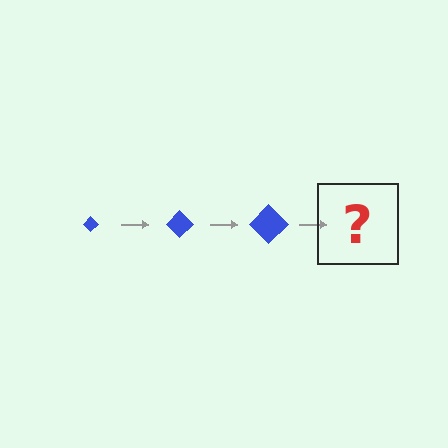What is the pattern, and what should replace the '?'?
The pattern is that the diamond gets progressively larger each step. The '?' should be a blue diamond, larger than the previous one.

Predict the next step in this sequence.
The next step is a blue diamond, larger than the previous one.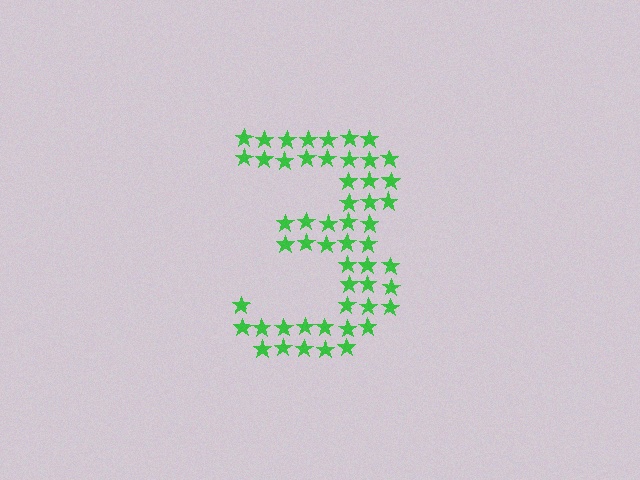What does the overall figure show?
The overall figure shows the digit 3.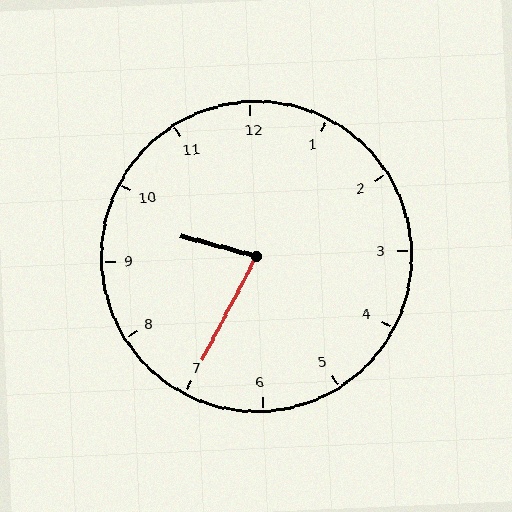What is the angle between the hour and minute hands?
Approximately 78 degrees.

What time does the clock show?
9:35.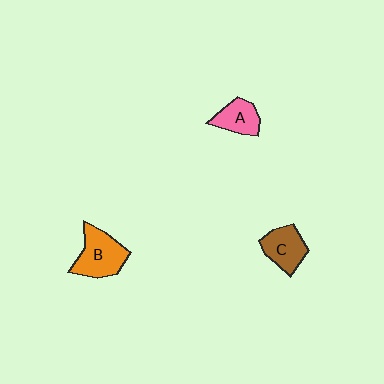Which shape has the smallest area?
Shape A (pink).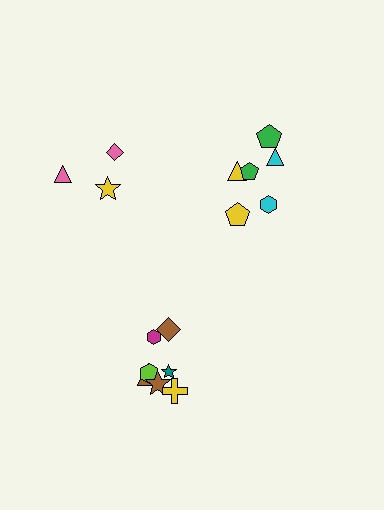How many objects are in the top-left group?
There are 3 objects.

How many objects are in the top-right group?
There are 6 objects.